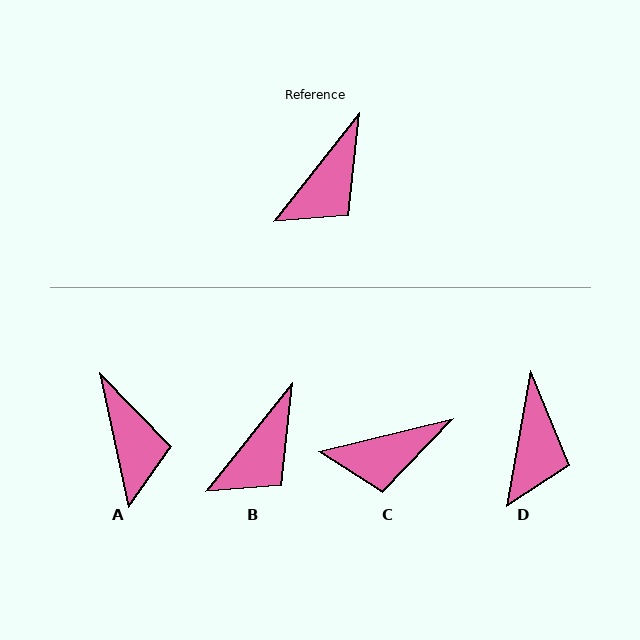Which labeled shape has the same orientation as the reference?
B.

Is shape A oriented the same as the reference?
No, it is off by about 51 degrees.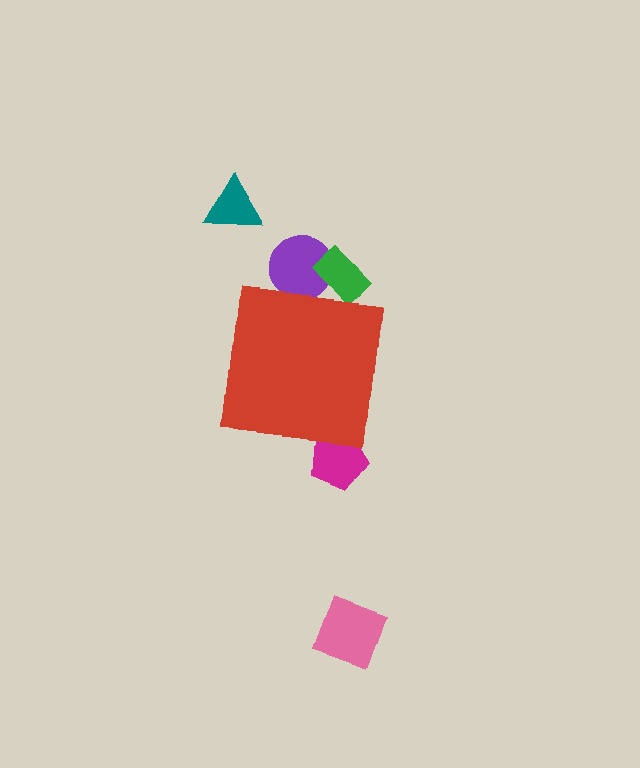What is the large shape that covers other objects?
A red square.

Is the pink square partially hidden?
No, the pink square is fully visible.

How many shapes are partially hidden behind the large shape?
3 shapes are partially hidden.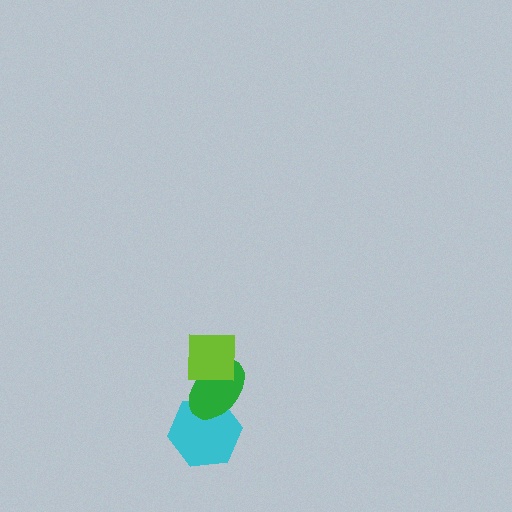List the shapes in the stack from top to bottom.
From top to bottom: the lime square, the green ellipse, the cyan hexagon.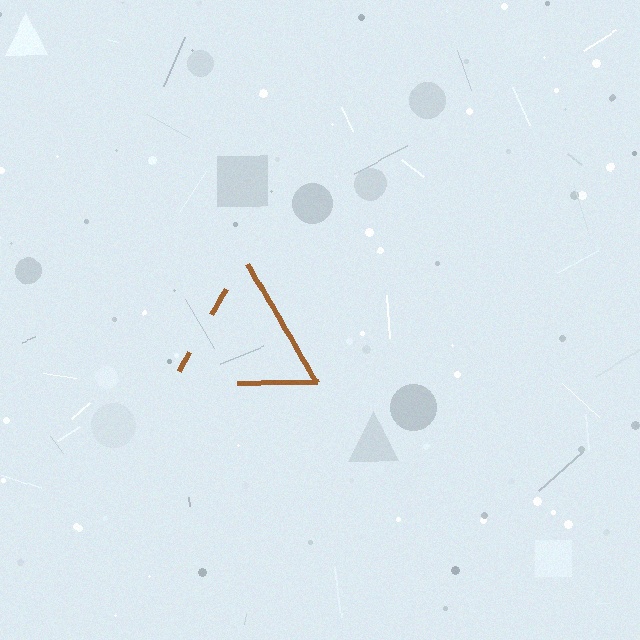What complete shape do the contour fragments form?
The contour fragments form a triangle.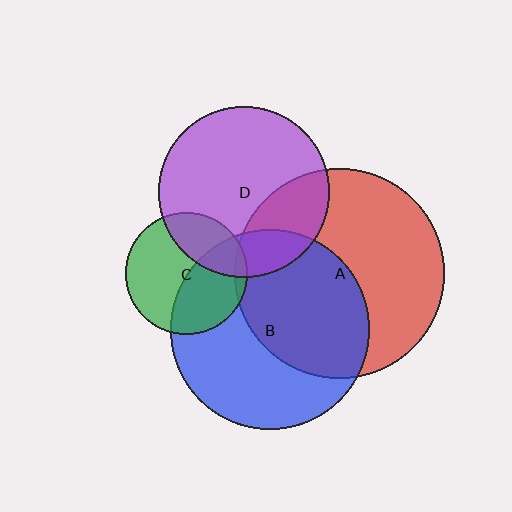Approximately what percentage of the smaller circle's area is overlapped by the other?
Approximately 5%.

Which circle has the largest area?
Circle A (red).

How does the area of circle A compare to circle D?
Approximately 1.5 times.